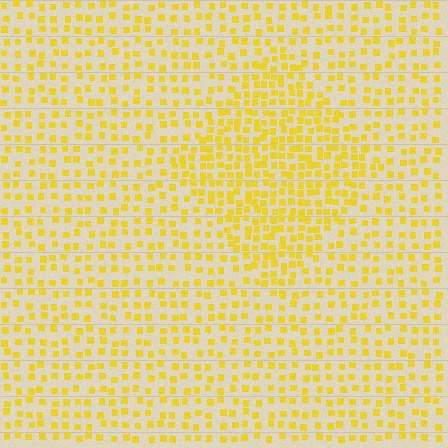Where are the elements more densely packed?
The elements are more densely packed inside the diamond boundary.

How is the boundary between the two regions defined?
The boundary is defined by a change in element density (approximately 1.8x ratio). All elements are the same color, size, and shape.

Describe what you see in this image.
The image contains small yellow elements arranged at two different densities. A diamond-shaped region is visible where the elements are more densely packed than the surrounding area.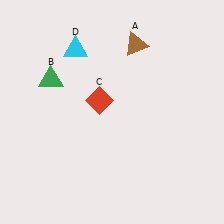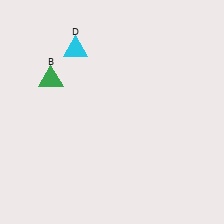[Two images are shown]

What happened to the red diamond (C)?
The red diamond (C) was removed in Image 2. It was in the top-left area of Image 1.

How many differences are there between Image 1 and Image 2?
There are 2 differences between the two images.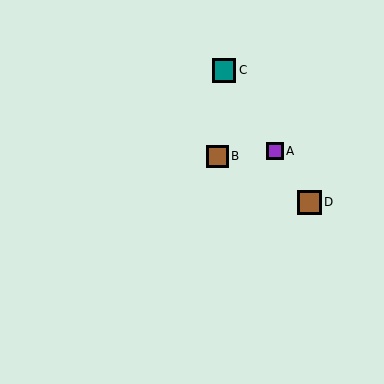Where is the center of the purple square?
The center of the purple square is at (275, 151).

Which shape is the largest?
The teal square (labeled C) is the largest.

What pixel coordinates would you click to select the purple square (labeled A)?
Click at (275, 151) to select the purple square A.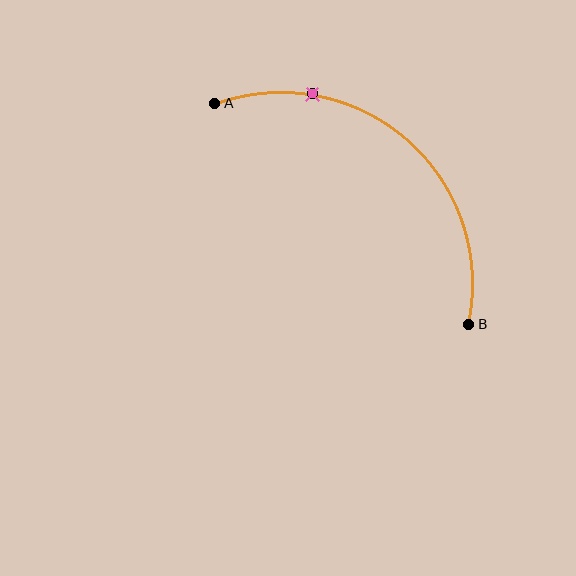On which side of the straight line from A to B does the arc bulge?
The arc bulges above and to the right of the straight line connecting A and B.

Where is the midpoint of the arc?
The arc midpoint is the point on the curve farthest from the straight line joining A and B. It sits above and to the right of that line.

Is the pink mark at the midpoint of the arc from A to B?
No. The pink mark lies on the arc but is closer to endpoint A. The arc midpoint would be at the point on the curve equidistant along the arc from both A and B.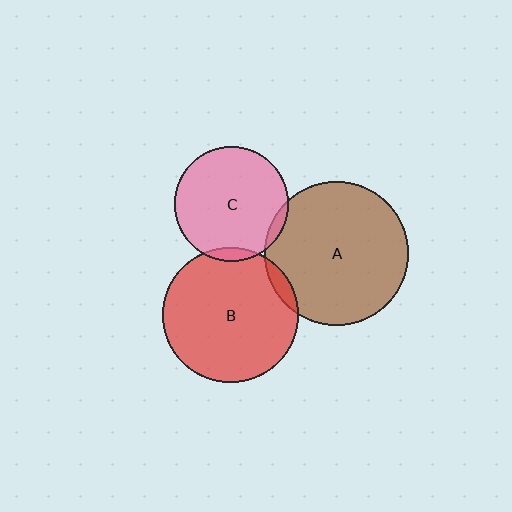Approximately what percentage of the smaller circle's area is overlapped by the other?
Approximately 5%.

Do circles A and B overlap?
Yes.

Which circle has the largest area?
Circle A (brown).